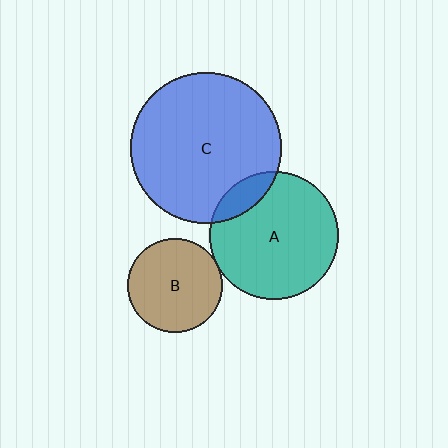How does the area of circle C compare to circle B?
Approximately 2.5 times.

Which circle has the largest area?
Circle C (blue).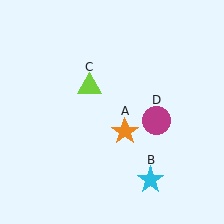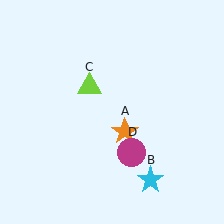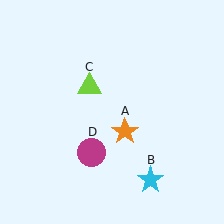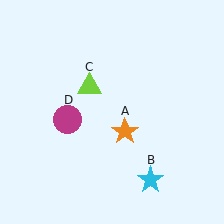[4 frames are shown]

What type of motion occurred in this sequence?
The magenta circle (object D) rotated clockwise around the center of the scene.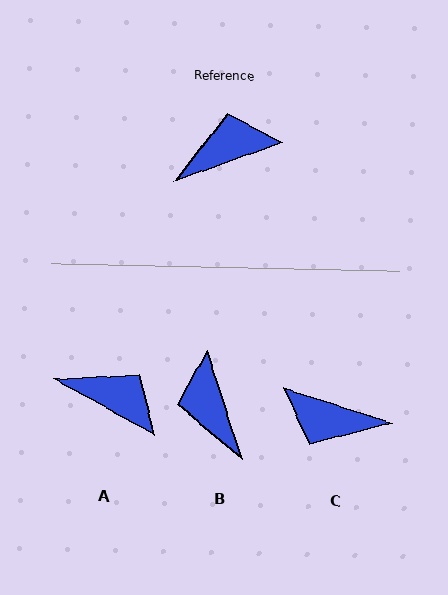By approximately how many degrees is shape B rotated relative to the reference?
Approximately 88 degrees counter-clockwise.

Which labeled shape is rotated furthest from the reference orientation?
C, about 142 degrees away.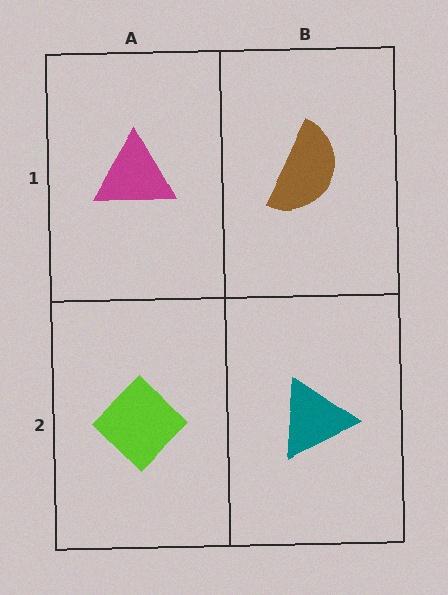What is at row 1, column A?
A magenta triangle.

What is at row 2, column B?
A teal triangle.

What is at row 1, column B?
A brown semicircle.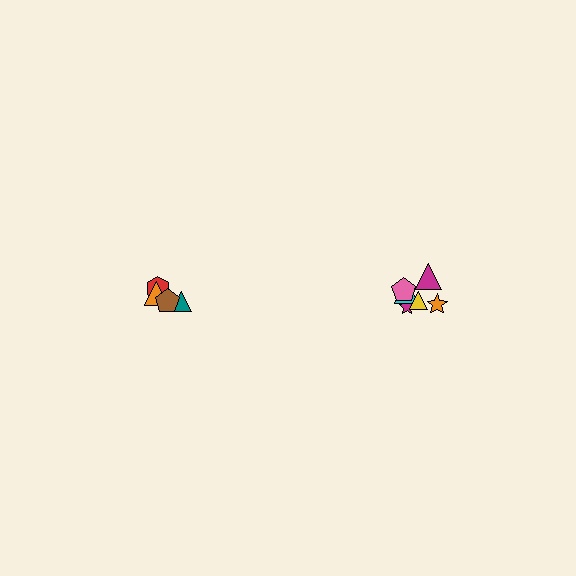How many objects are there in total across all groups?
There are 10 objects.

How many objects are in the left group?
There are 4 objects.